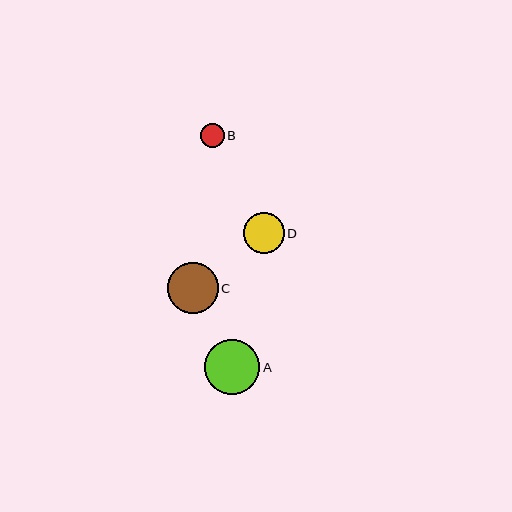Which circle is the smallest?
Circle B is the smallest with a size of approximately 24 pixels.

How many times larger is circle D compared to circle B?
Circle D is approximately 1.7 times the size of circle B.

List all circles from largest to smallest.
From largest to smallest: A, C, D, B.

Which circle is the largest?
Circle A is the largest with a size of approximately 55 pixels.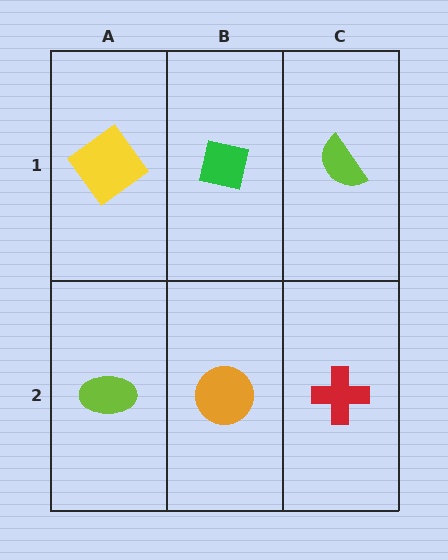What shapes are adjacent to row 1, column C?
A red cross (row 2, column C), a green square (row 1, column B).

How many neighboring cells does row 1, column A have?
2.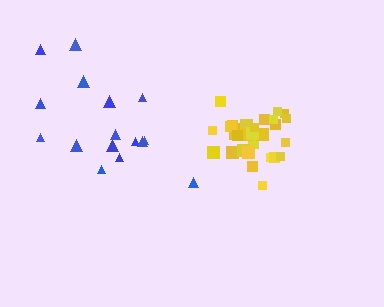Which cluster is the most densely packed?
Yellow.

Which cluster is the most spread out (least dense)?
Blue.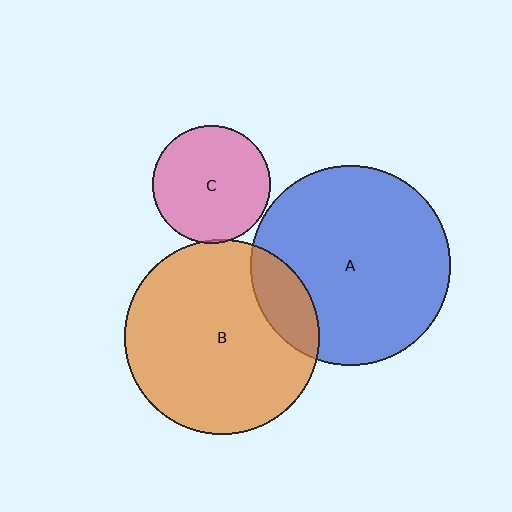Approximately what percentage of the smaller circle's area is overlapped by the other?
Approximately 15%.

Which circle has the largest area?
Circle A (blue).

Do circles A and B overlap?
Yes.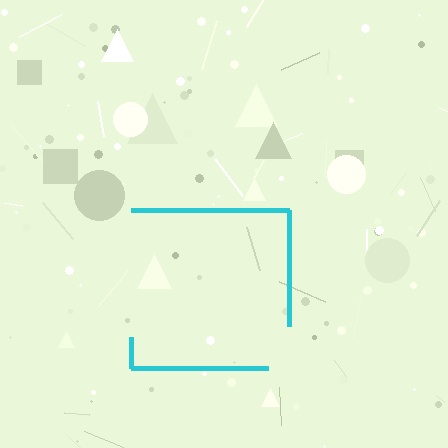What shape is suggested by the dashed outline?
The dashed outline suggests a square.